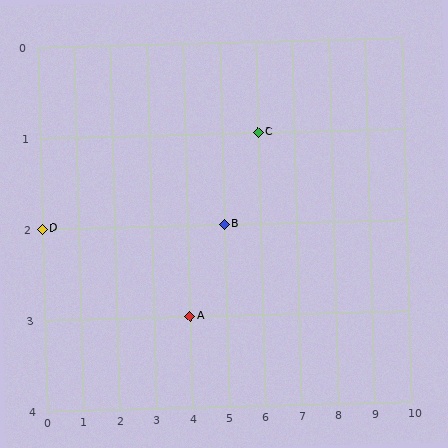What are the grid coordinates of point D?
Point D is at grid coordinates (0, 2).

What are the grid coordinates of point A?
Point A is at grid coordinates (4, 3).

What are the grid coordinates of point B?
Point B is at grid coordinates (5, 2).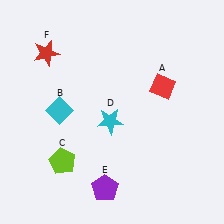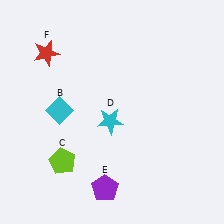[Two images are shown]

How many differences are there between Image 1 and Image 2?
There is 1 difference between the two images.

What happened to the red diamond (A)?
The red diamond (A) was removed in Image 2. It was in the top-right area of Image 1.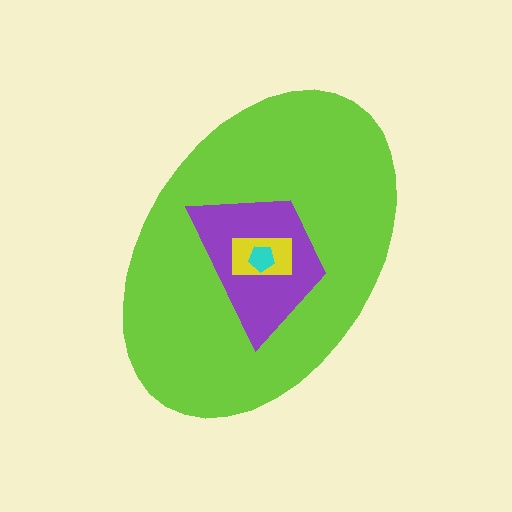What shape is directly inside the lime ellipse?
The purple trapezoid.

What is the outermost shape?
The lime ellipse.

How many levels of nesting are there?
4.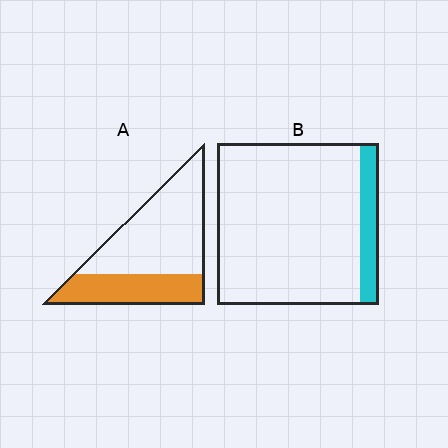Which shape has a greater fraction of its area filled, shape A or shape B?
Shape A.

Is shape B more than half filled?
No.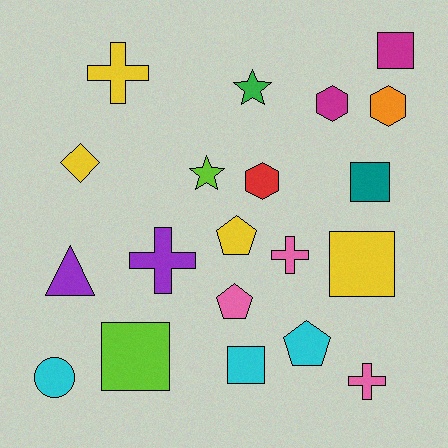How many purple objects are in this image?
There are 2 purple objects.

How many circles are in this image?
There is 1 circle.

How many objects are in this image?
There are 20 objects.